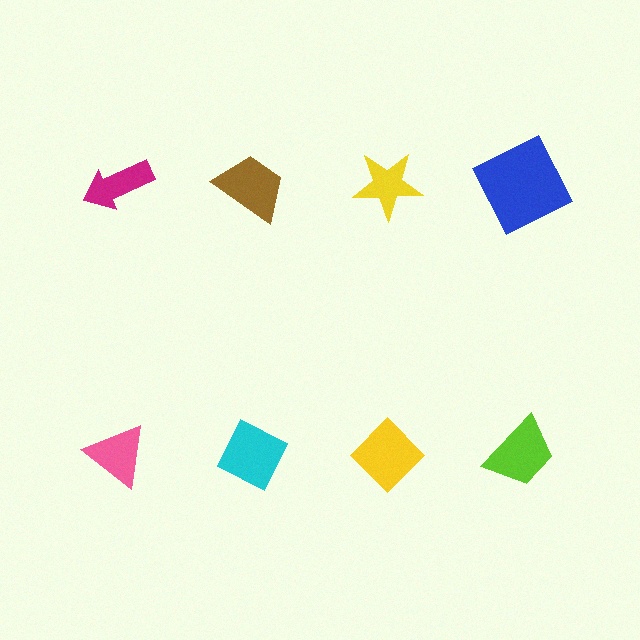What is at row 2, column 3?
A yellow diamond.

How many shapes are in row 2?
4 shapes.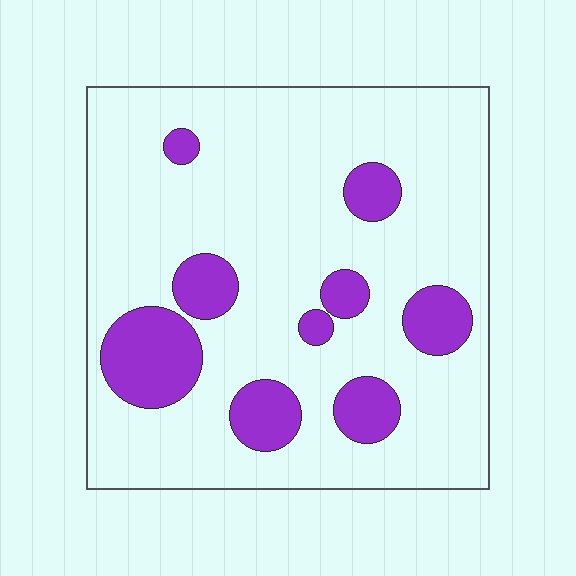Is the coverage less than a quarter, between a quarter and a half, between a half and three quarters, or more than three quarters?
Less than a quarter.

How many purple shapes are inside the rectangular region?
9.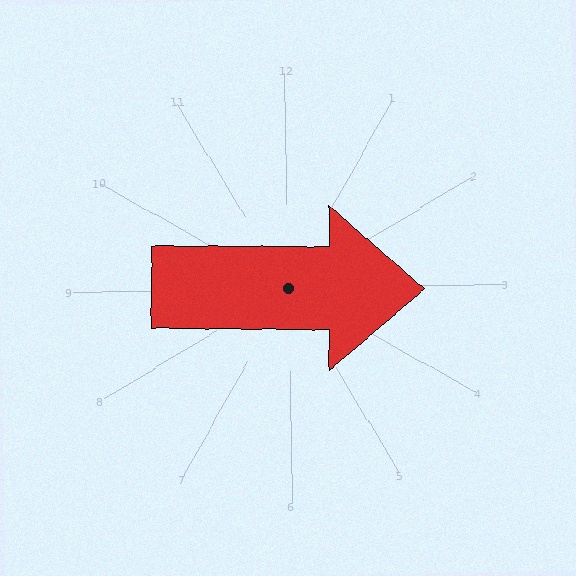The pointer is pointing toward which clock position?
Roughly 3 o'clock.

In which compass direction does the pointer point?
East.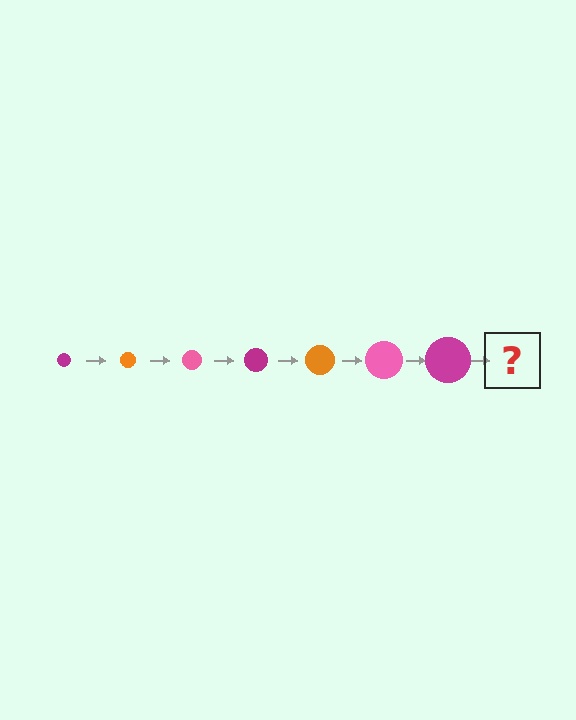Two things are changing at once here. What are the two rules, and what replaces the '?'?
The two rules are that the circle grows larger each step and the color cycles through magenta, orange, and pink. The '?' should be an orange circle, larger than the previous one.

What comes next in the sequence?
The next element should be an orange circle, larger than the previous one.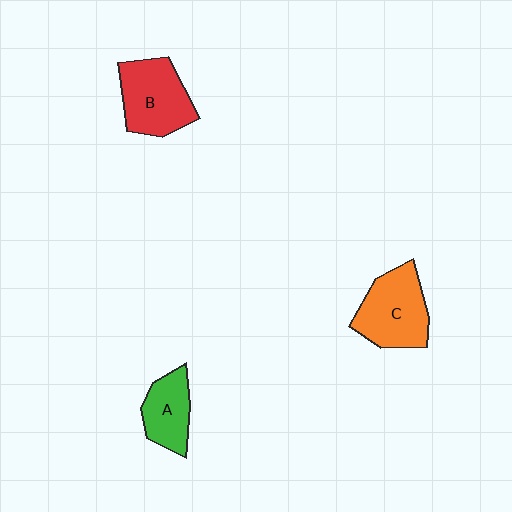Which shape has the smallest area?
Shape A (green).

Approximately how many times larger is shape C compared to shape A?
Approximately 1.5 times.